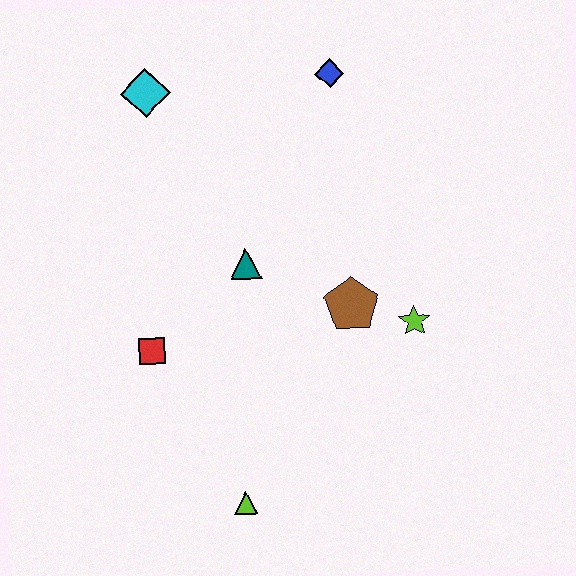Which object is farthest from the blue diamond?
The lime triangle is farthest from the blue diamond.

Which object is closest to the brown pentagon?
The lime star is closest to the brown pentagon.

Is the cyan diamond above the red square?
Yes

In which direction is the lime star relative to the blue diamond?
The lime star is below the blue diamond.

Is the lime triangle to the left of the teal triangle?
Yes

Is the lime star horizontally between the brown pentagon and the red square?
No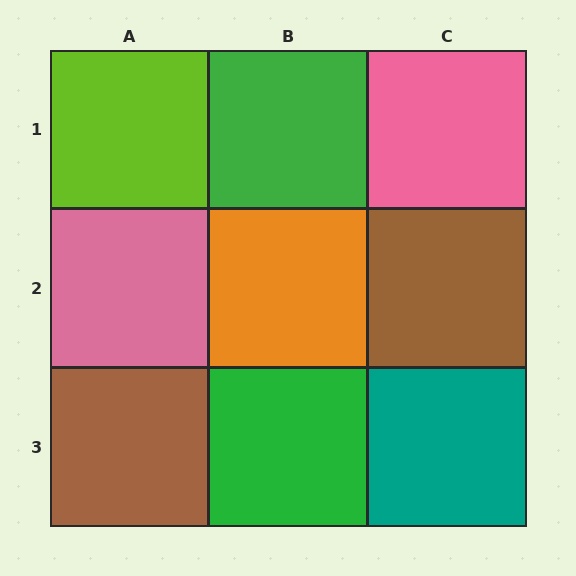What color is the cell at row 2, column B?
Orange.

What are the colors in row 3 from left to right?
Brown, green, teal.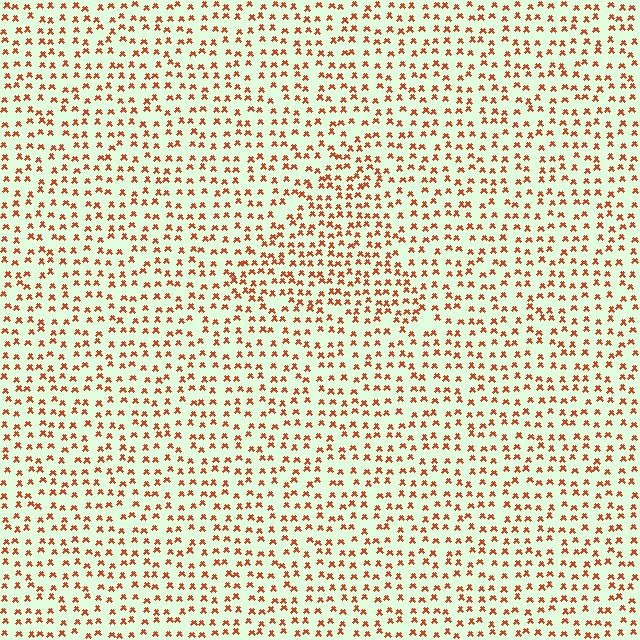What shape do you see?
I see a triangle.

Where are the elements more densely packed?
The elements are more densely packed inside the triangle boundary.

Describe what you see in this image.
The image contains small red elements arranged at two different densities. A triangle-shaped region is visible where the elements are more densely packed than the surrounding area.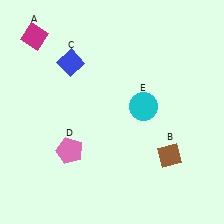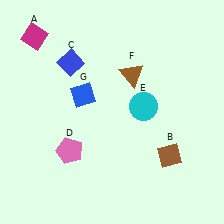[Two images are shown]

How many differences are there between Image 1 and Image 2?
There are 2 differences between the two images.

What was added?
A brown triangle (F), a blue diamond (G) were added in Image 2.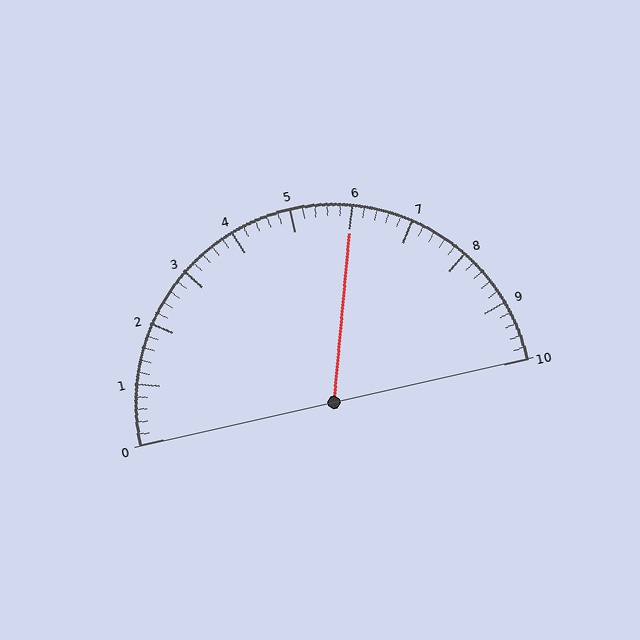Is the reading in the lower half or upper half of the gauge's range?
The reading is in the upper half of the range (0 to 10).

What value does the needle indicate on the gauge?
The needle indicates approximately 6.0.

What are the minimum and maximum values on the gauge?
The gauge ranges from 0 to 10.